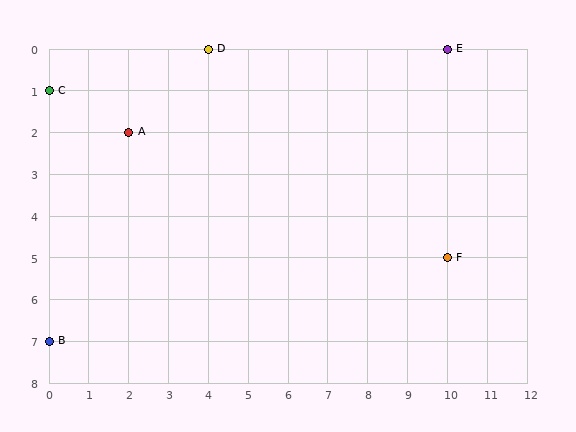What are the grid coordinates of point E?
Point E is at grid coordinates (10, 0).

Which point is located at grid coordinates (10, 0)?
Point E is at (10, 0).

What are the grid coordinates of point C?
Point C is at grid coordinates (0, 1).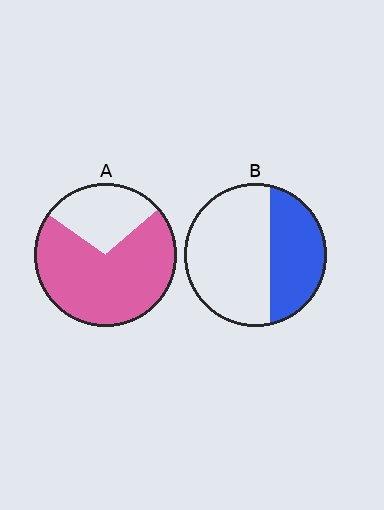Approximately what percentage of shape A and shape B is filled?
A is approximately 70% and B is approximately 35%.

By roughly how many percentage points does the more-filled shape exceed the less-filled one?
By roughly 35 percentage points (A over B).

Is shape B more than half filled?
No.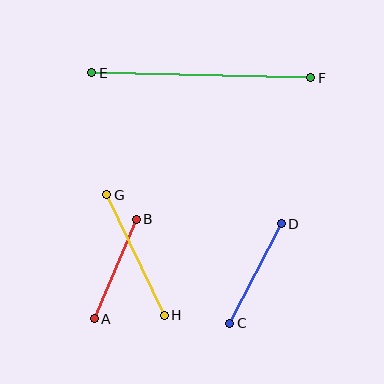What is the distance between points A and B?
The distance is approximately 108 pixels.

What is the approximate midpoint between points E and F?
The midpoint is at approximately (201, 75) pixels.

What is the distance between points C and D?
The distance is approximately 112 pixels.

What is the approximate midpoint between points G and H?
The midpoint is at approximately (135, 255) pixels.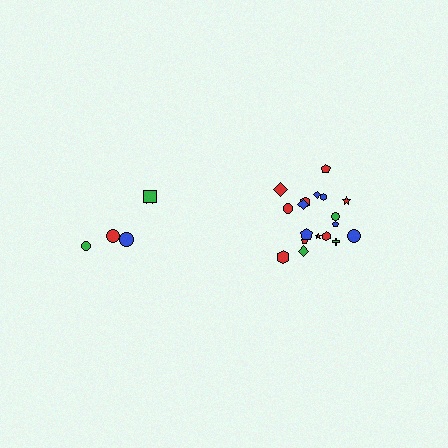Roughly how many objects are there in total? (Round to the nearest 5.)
Roughly 25 objects in total.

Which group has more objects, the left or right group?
The right group.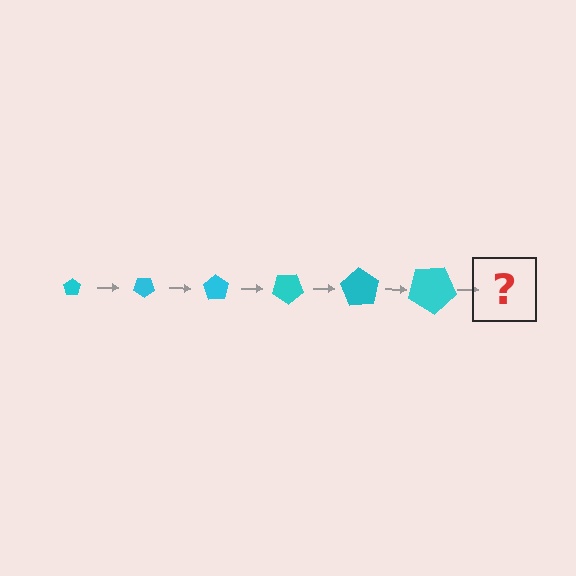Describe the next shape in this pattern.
It should be a pentagon, larger than the previous one and rotated 210 degrees from the start.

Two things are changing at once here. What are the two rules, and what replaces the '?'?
The two rules are that the pentagon grows larger each step and it rotates 35 degrees each step. The '?' should be a pentagon, larger than the previous one and rotated 210 degrees from the start.